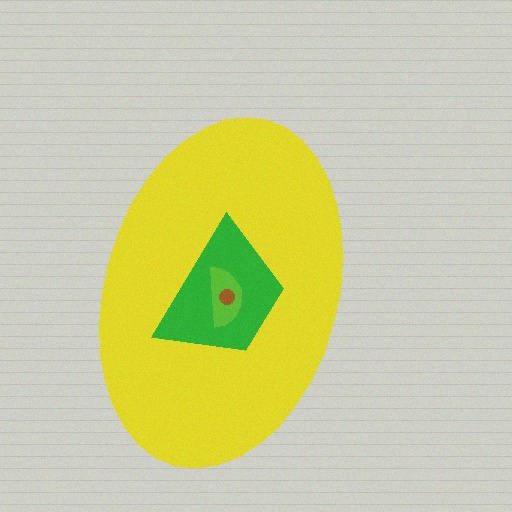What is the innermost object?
The brown circle.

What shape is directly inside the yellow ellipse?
The green trapezoid.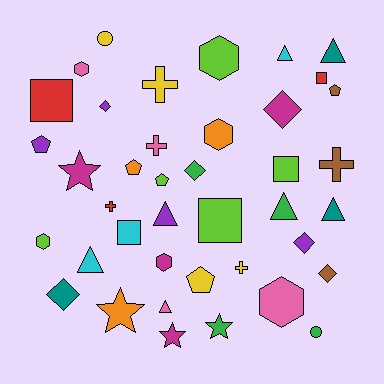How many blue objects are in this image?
There are no blue objects.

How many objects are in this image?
There are 40 objects.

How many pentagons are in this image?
There are 5 pentagons.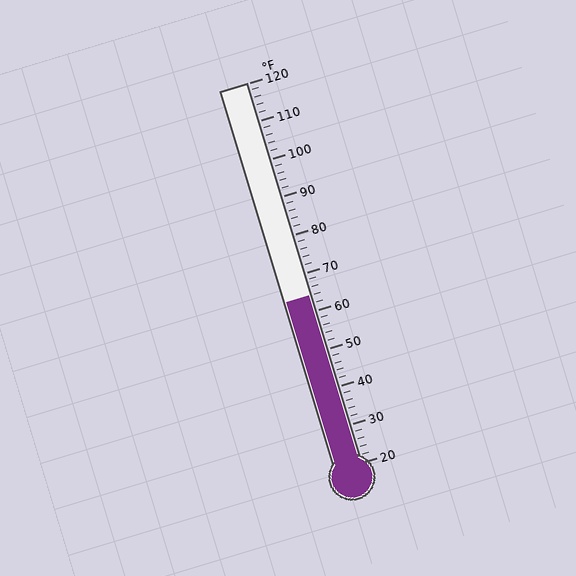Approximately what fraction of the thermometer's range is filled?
The thermometer is filled to approximately 45% of its range.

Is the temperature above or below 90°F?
The temperature is below 90°F.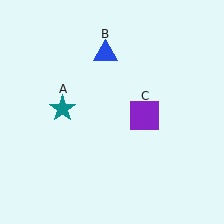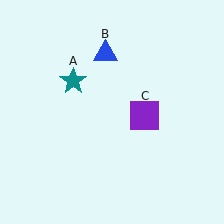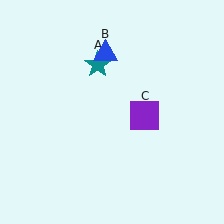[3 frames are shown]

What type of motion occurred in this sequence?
The teal star (object A) rotated clockwise around the center of the scene.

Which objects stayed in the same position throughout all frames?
Blue triangle (object B) and purple square (object C) remained stationary.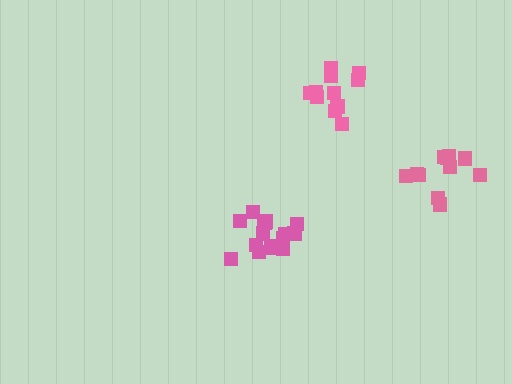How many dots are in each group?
Group 1: 15 dots, Group 2: 11 dots, Group 3: 11 dots (37 total).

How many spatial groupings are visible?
There are 3 spatial groupings.